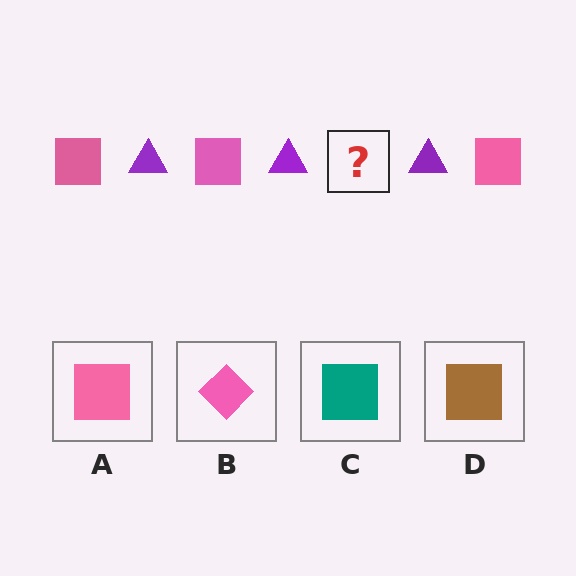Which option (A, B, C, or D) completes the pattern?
A.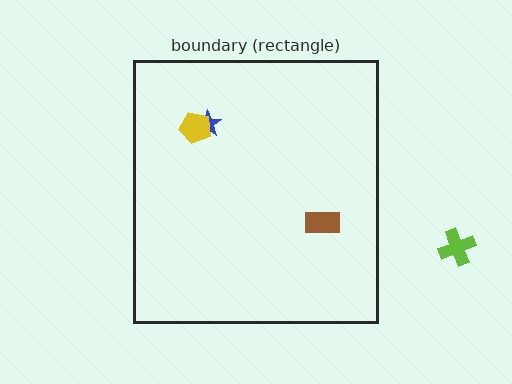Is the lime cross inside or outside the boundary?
Outside.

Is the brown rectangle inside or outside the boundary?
Inside.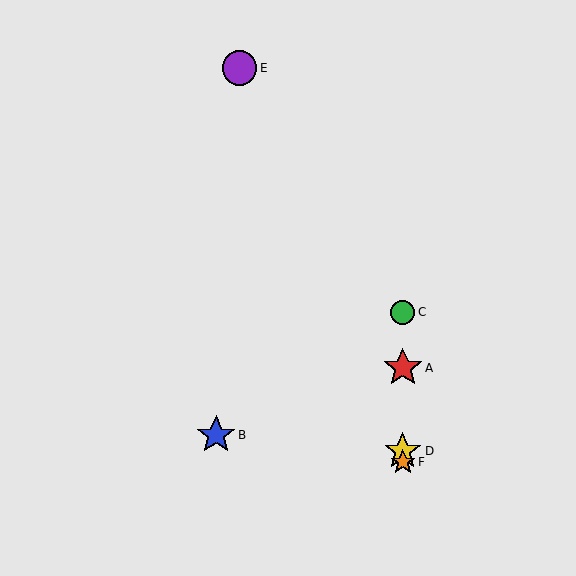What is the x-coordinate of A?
Object A is at x≈403.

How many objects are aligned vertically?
4 objects (A, C, D, F) are aligned vertically.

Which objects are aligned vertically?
Objects A, C, D, F are aligned vertically.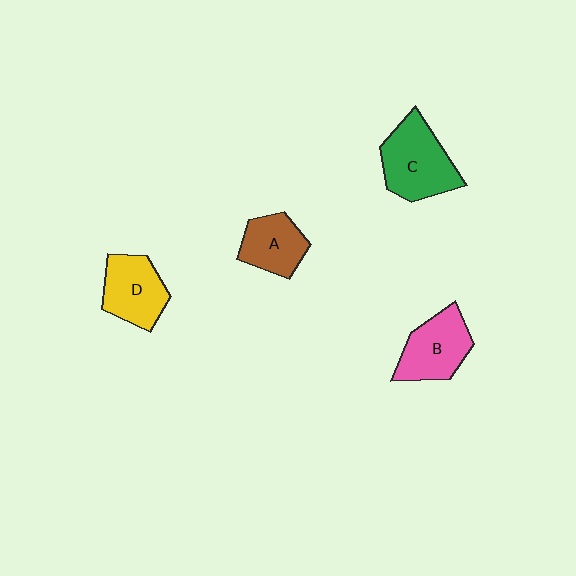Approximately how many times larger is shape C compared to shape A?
Approximately 1.5 times.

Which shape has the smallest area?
Shape A (brown).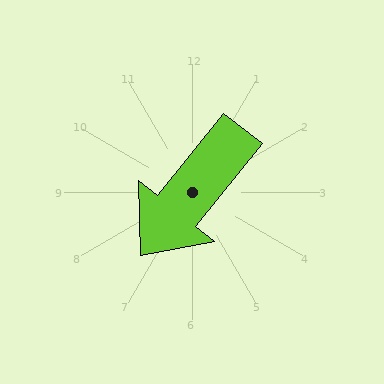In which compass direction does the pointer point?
Southwest.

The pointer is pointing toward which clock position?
Roughly 7 o'clock.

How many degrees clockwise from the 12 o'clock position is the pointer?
Approximately 219 degrees.